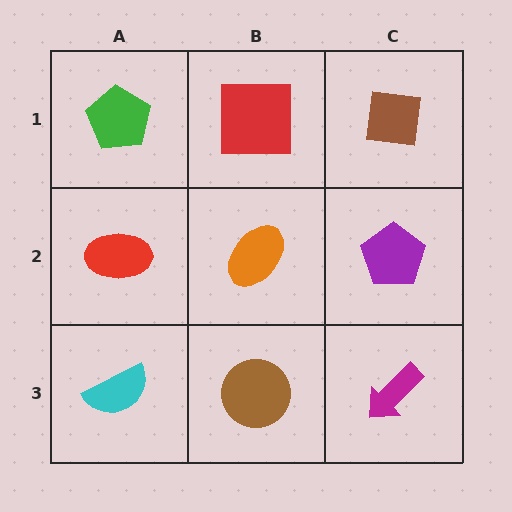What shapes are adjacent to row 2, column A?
A green pentagon (row 1, column A), a cyan semicircle (row 3, column A), an orange ellipse (row 2, column B).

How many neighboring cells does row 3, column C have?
2.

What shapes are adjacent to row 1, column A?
A red ellipse (row 2, column A), a red square (row 1, column B).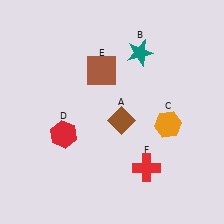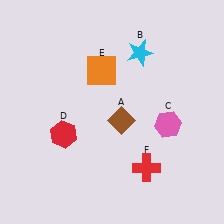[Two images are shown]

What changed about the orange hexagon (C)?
In Image 1, C is orange. In Image 2, it changed to pink.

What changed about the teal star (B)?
In Image 1, B is teal. In Image 2, it changed to cyan.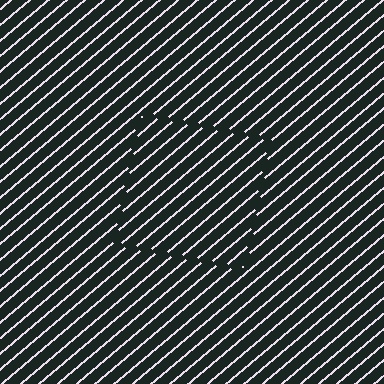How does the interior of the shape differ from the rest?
The interior of the shape contains the same grating, shifted by half a period — the contour is defined by the phase discontinuity where line-ends from the inner and outer gratings abut.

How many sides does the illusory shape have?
4 sides — the line-ends trace a square.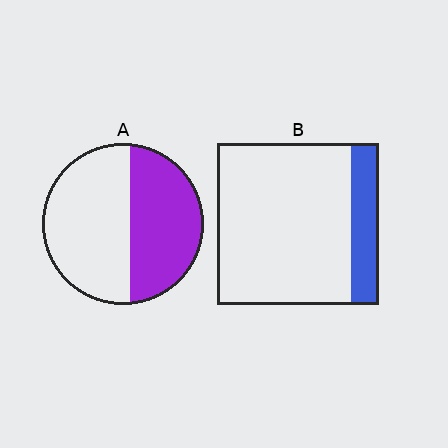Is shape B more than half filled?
No.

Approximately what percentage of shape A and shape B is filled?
A is approximately 45% and B is approximately 15%.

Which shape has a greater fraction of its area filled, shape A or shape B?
Shape A.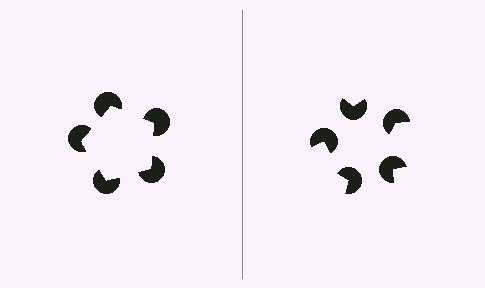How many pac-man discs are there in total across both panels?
10 — 5 on each side.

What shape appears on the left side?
An illusory pentagon.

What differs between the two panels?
The pac-man discs are positioned identically on both sides; only the wedge orientations differ. On the left they align to a pentagon; on the right they are misaligned.